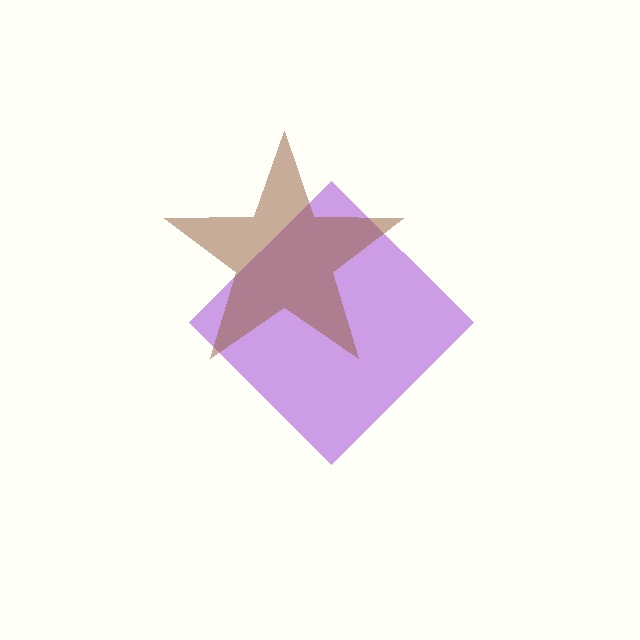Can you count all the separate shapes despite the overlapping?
Yes, there are 2 separate shapes.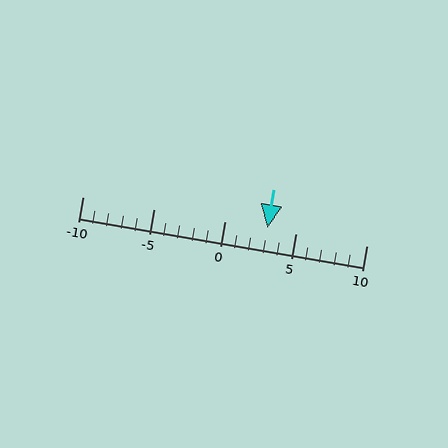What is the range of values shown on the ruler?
The ruler shows values from -10 to 10.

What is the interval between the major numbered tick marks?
The major tick marks are spaced 5 units apart.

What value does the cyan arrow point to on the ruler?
The cyan arrow points to approximately 3.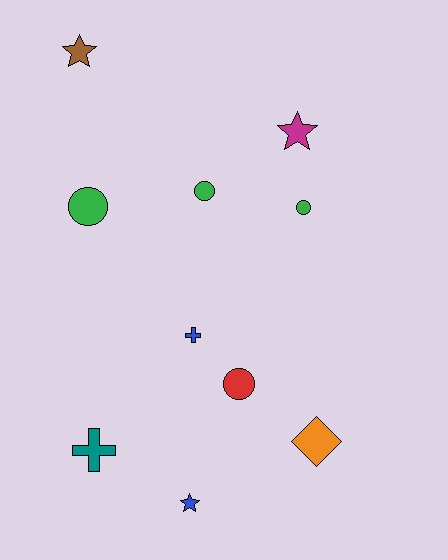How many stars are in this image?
There are 3 stars.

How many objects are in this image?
There are 10 objects.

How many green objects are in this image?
There are 3 green objects.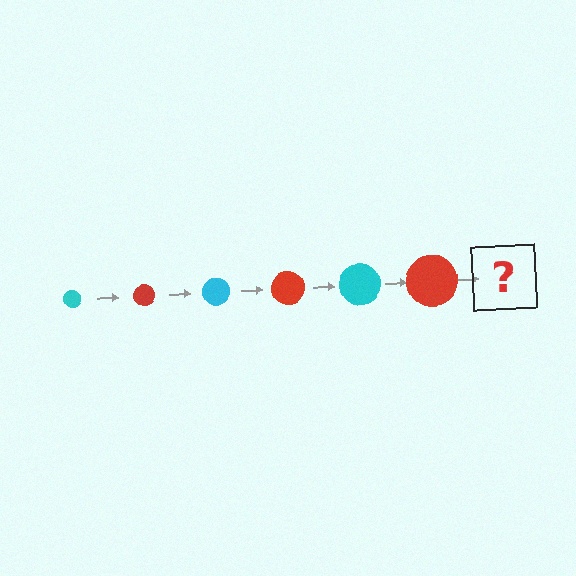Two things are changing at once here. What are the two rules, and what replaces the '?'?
The two rules are that the circle grows larger each step and the color cycles through cyan and red. The '?' should be a cyan circle, larger than the previous one.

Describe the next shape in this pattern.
It should be a cyan circle, larger than the previous one.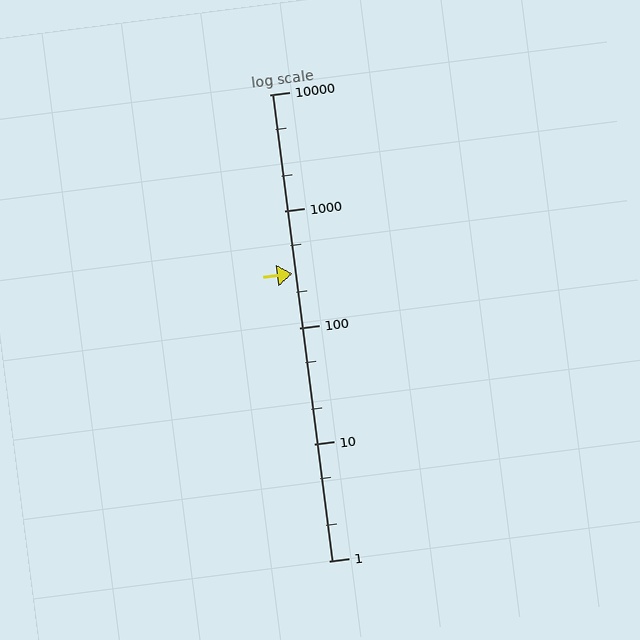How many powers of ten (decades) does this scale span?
The scale spans 4 decades, from 1 to 10000.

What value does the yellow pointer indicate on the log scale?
The pointer indicates approximately 290.